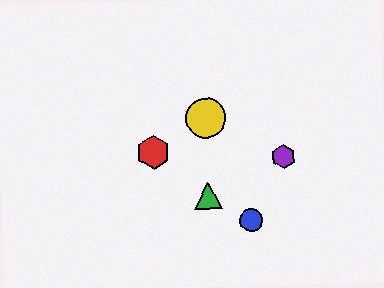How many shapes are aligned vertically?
2 shapes (the green triangle, the yellow circle) are aligned vertically.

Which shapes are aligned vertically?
The green triangle, the yellow circle are aligned vertically.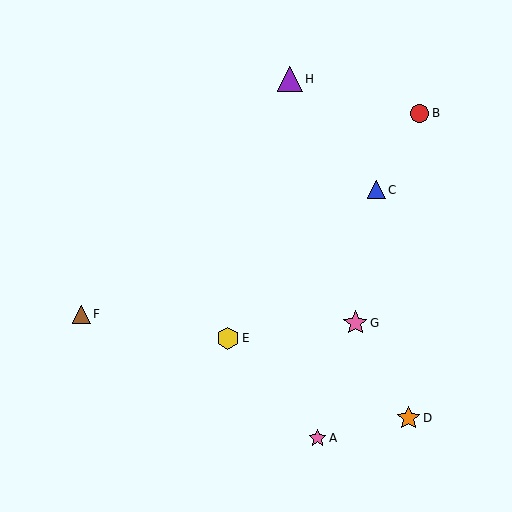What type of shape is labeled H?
Shape H is a purple triangle.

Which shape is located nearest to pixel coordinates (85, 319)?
The brown triangle (labeled F) at (81, 314) is nearest to that location.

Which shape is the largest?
The purple triangle (labeled H) is the largest.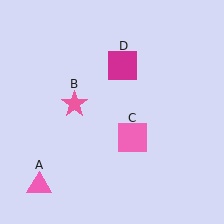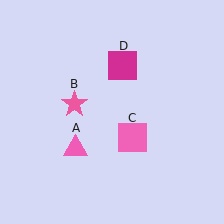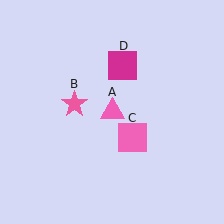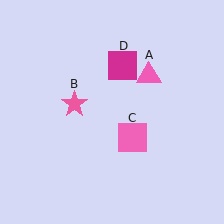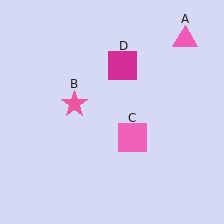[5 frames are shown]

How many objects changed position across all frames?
1 object changed position: pink triangle (object A).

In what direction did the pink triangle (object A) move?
The pink triangle (object A) moved up and to the right.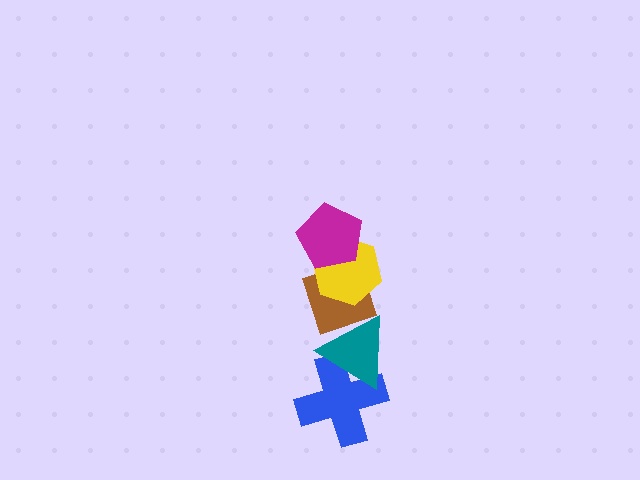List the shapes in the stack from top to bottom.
From top to bottom: the magenta pentagon, the yellow hexagon, the brown diamond, the teal triangle, the blue cross.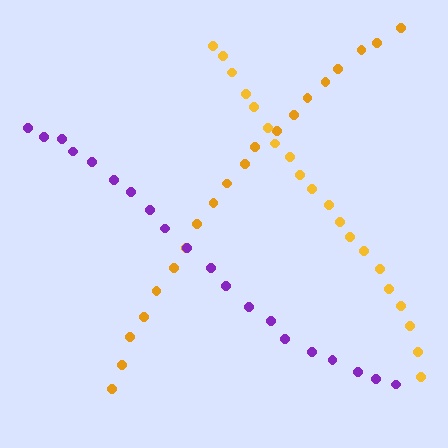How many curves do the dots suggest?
There are 3 distinct paths.